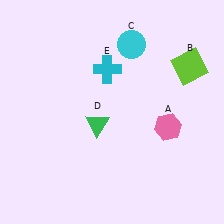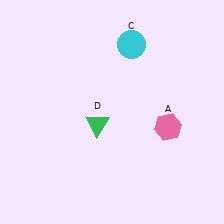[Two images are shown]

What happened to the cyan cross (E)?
The cyan cross (E) was removed in Image 2. It was in the top-left area of Image 1.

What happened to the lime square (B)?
The lime square (B) was removed in Image 2. It was in the top-right area of Image 1.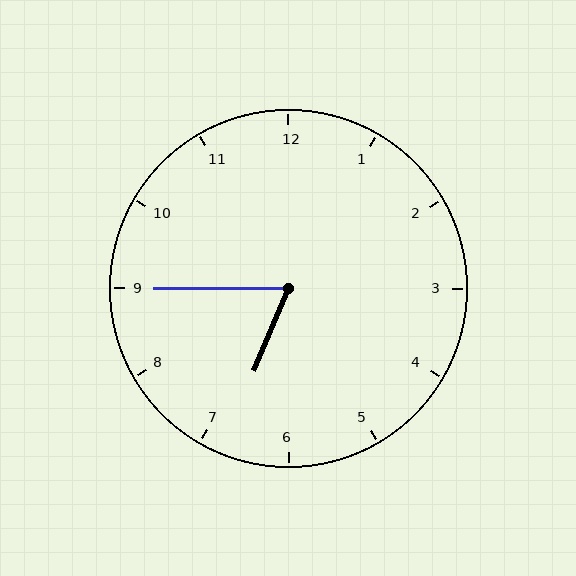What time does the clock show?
6:45.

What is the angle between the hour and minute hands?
Approximately 68 degrees.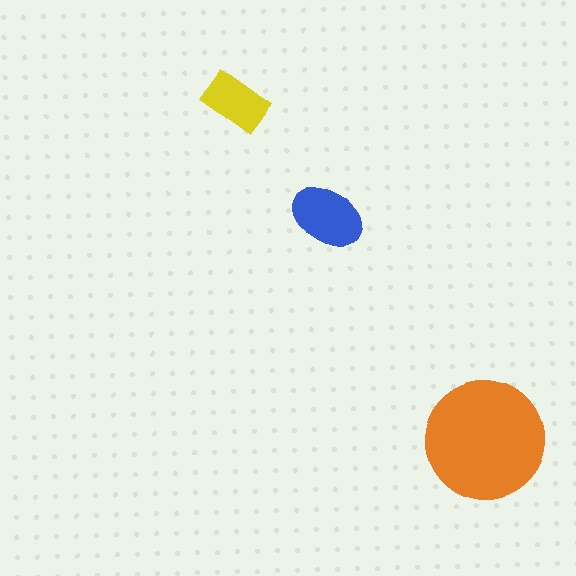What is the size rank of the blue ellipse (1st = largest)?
2nd.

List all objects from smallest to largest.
The yellow rectangle, the blue ellipse, the orange circle.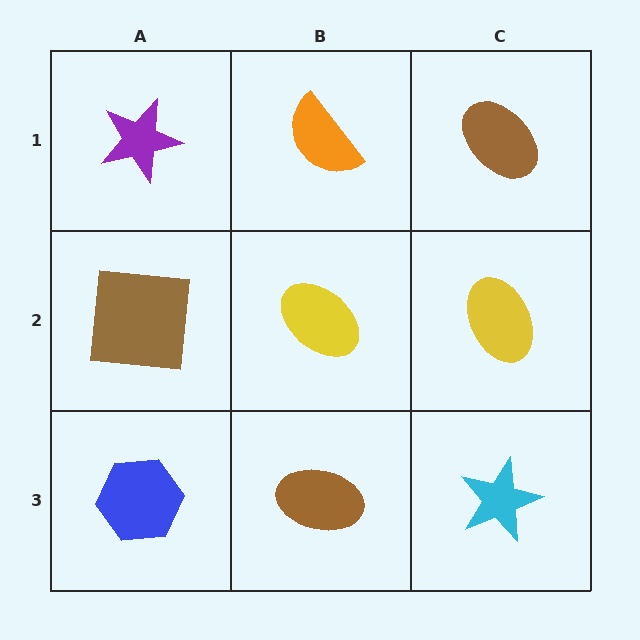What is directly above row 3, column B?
A yellow ellipse.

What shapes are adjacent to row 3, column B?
A yellow ellipse (row 2, column B), a blue hexagon (row 3, column A), a cyan star (row 3, column C).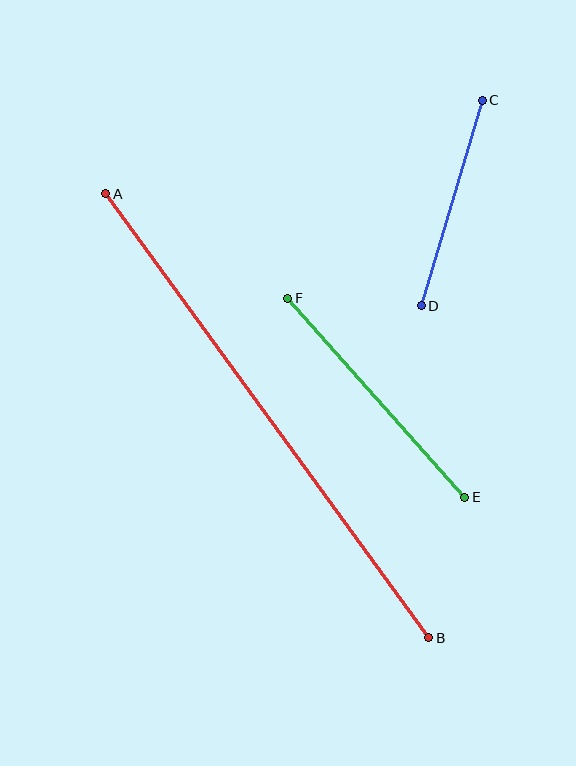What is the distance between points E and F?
The distance is approximately 266 pixels.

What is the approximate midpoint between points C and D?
The midpoint is at approximately (452, 203) pixels.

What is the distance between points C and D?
The distance is approximately 214 pixels.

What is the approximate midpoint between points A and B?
The midpoint is at approximately (267, 416) pixels.